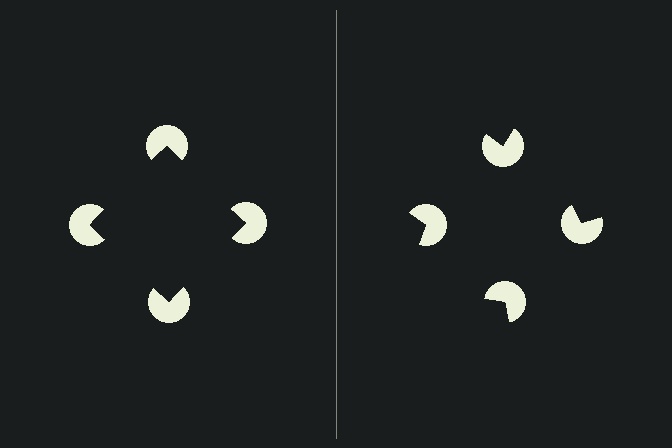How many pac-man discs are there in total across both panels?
8 — 4 on each side.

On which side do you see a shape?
An illusory square appears on the left side. On the right side the wedge cuts are rotated, so no coherent shape forms.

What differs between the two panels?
The pac-man discs are positioned identically on both sides; only the wedge orientations differ. On the left they align to a square; on the right they are misaligned.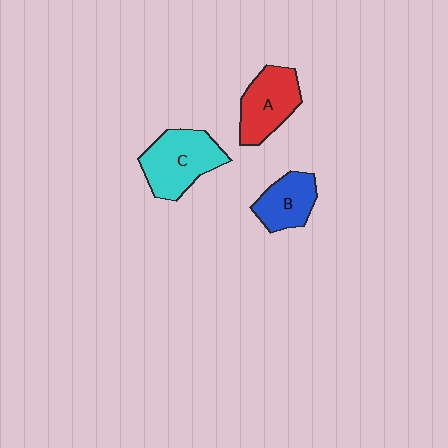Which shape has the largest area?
Shape C (cyan).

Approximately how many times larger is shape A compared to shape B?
Approximately 1.3 times.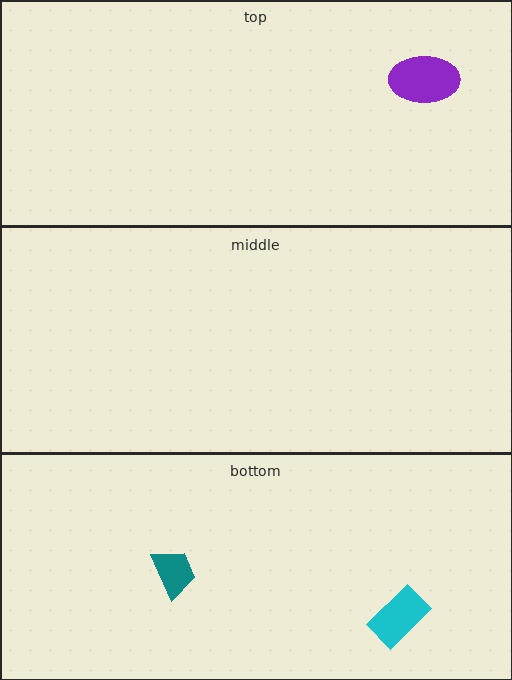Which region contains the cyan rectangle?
The bottom region.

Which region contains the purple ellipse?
The top region.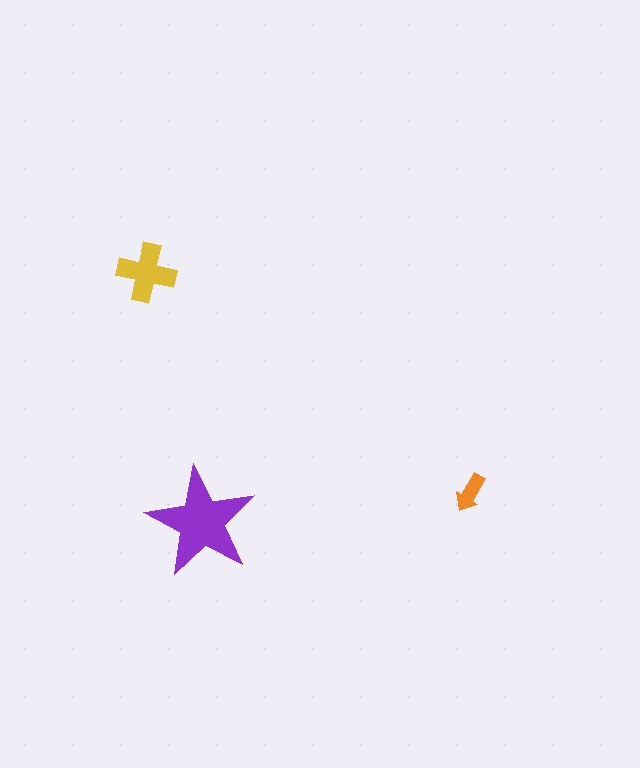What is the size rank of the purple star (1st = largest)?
1st.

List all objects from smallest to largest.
The orange arrow, the yellow cross, the purple star.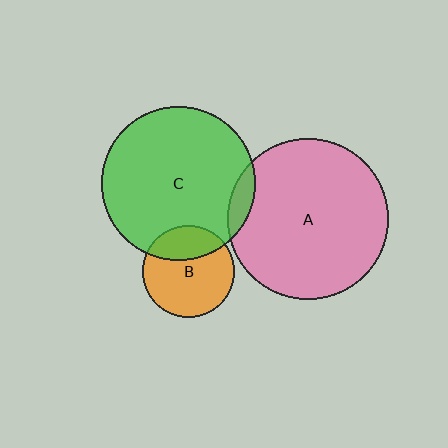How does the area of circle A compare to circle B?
Approximately 3.0 times.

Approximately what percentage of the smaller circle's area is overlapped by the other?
Approximately 30%.